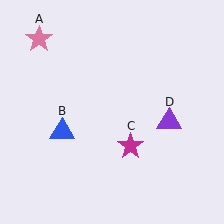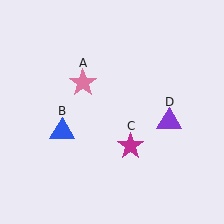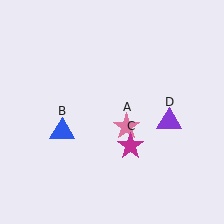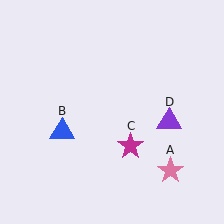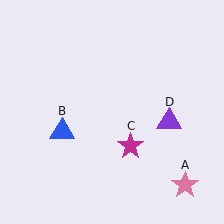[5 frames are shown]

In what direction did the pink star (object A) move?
The pink star (object A) moved down and to the right.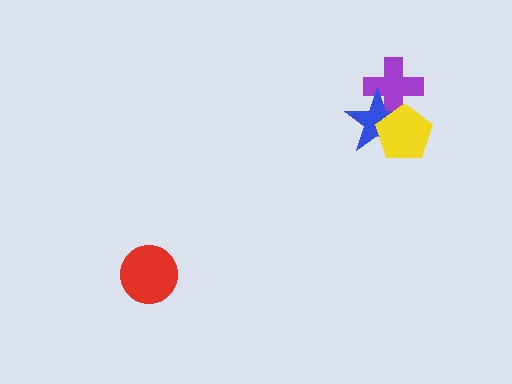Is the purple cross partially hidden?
Yes, it is partially covered by another shape.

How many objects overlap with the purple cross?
2 objects overlap with the purple cross.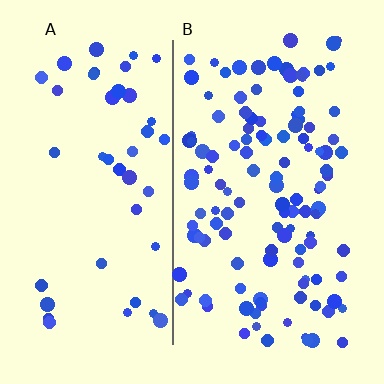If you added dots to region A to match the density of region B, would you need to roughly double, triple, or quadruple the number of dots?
Approximately triple.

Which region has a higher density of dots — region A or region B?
B (the right).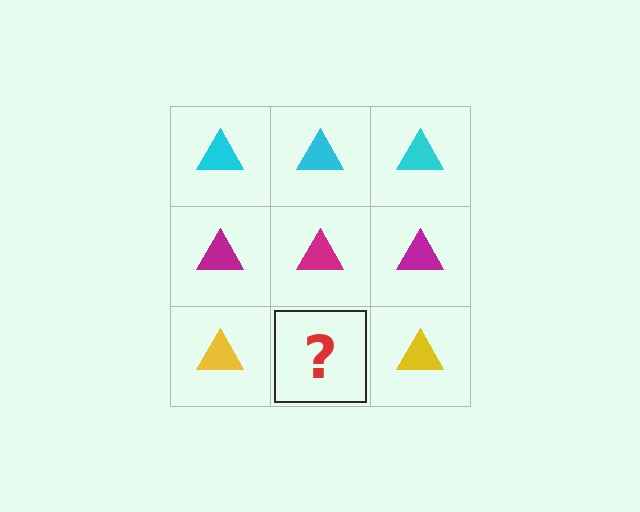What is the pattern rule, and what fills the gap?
The rule is that each row has a consistent color. The gap should be filled with a yellow triangle.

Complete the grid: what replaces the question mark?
The question mark should be replaced with a yellow triangle.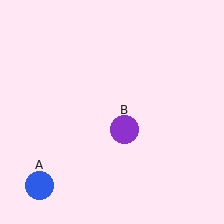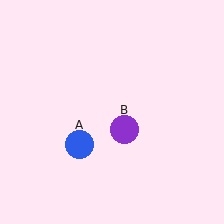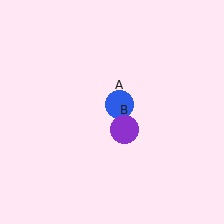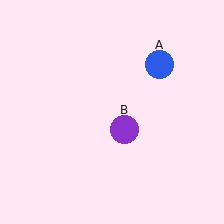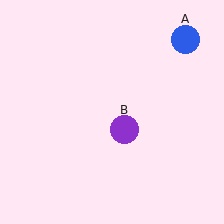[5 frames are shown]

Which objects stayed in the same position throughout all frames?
Purple circle (object B) remained stationary.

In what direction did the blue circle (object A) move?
The blue circle (object A) moved up and to the right.